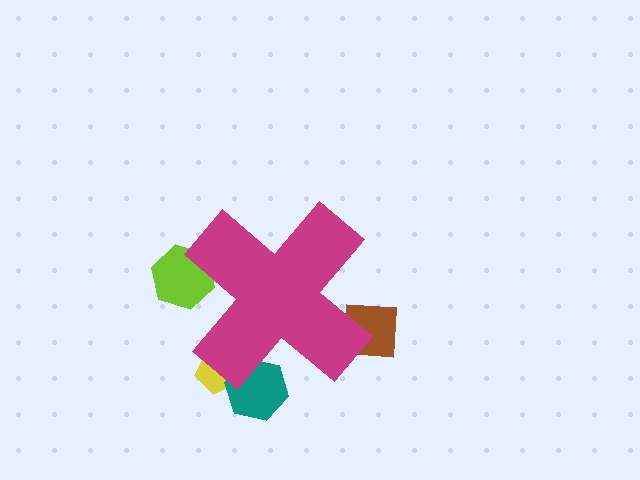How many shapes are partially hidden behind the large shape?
4 shapes are partially hidden.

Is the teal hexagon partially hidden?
Yes, the teal hexagon is partially hidden behind the magenta cross.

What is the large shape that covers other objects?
A magenta cross.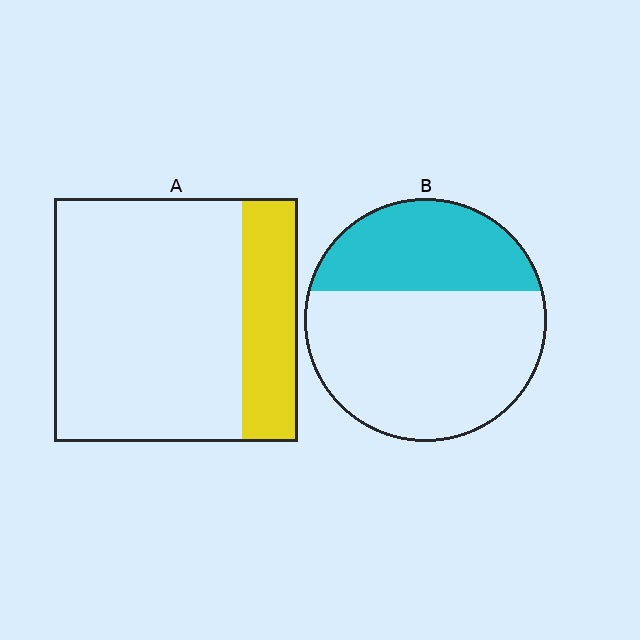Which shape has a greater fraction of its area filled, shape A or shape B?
Shape B.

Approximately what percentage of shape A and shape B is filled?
A is approximately 25% and B is approximately 35%.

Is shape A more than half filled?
No.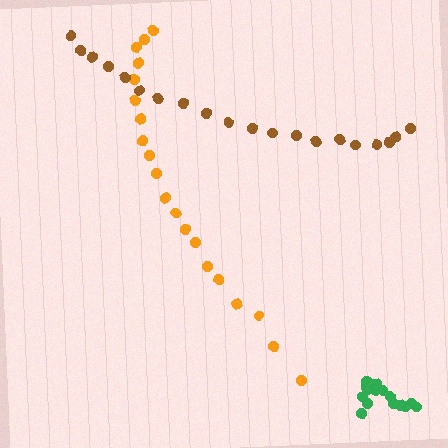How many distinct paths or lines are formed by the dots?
There are 3 distinct paths.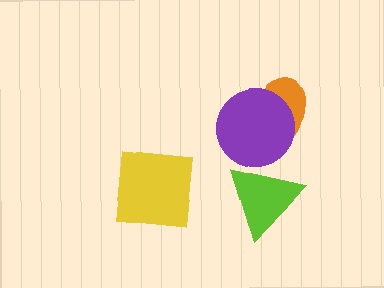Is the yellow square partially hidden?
No, no other shape covers it.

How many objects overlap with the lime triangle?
1 object overlaps with the lime triangle.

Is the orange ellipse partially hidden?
Yes, it is partially covered by another shape.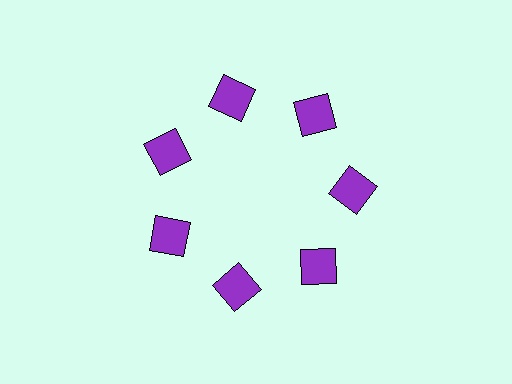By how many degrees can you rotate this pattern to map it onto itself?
The pattern maps onto itself every 51 degrees of rotation.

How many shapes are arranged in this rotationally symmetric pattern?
There are 7 shapes, arranged in 7 groups of 1.